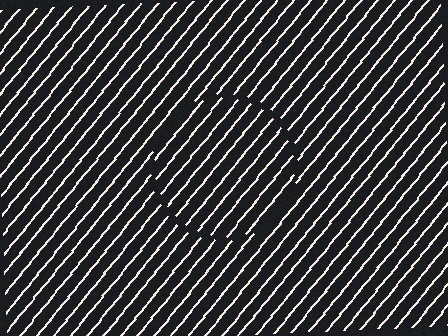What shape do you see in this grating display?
An illusory circle. The interior of the shape contains the same grating, shifted by half a period — the contour is defined by the phase discontinuity where line-ends from the inner and outer gratings abut.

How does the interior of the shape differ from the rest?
The interior of the shape contains the same grating, shifted by half a period — the contour is defined by the phase discontinuity where line-ends from the inner and outer gratings abut.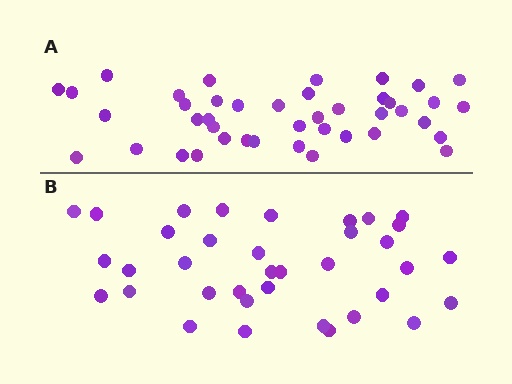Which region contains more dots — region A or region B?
Region A (the top region) has more dots.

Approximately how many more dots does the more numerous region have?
Region A has about 6 more dots than region B.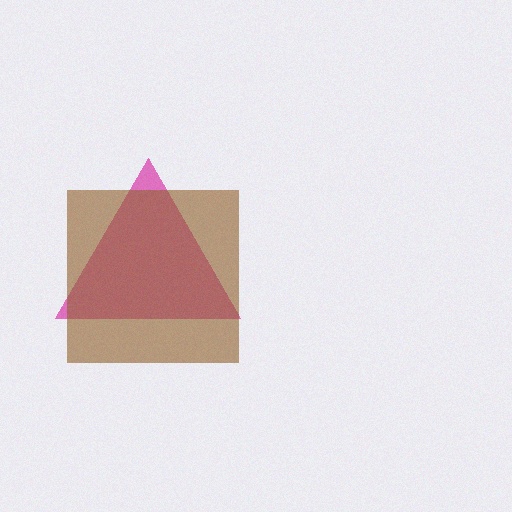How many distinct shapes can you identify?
There are 2 distinct shapes: a magenta triangle, a brown square.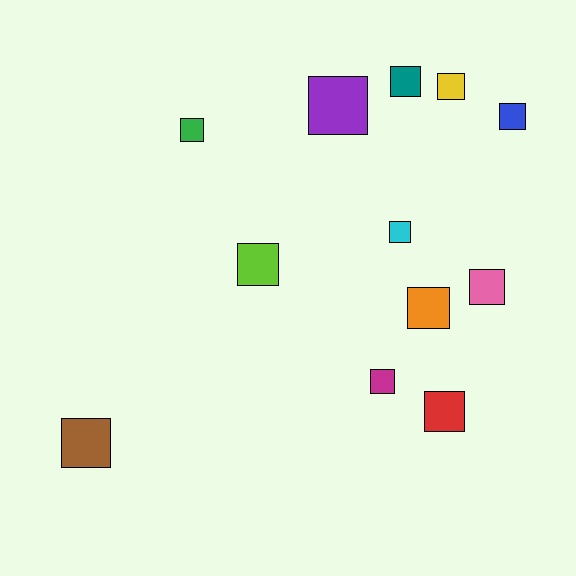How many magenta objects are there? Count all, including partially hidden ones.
There is 1 magenta object.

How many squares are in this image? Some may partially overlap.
There are 12 squares.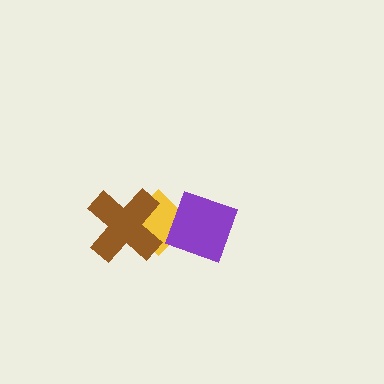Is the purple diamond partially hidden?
No, no other shape covers it.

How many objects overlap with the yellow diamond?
2 objects overlap with the yellow diamond.